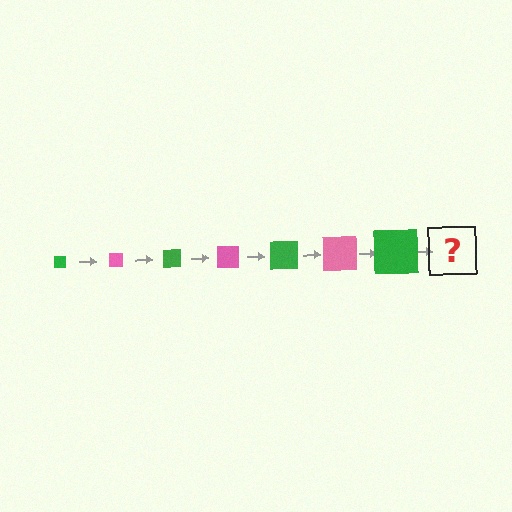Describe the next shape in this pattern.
It should be a pink square, larger than the previous one.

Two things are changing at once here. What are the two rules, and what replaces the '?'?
The two rules are that the square grows larger each step and the color cycles through green and pink. The '?' should be a pink square, larger than the previous one.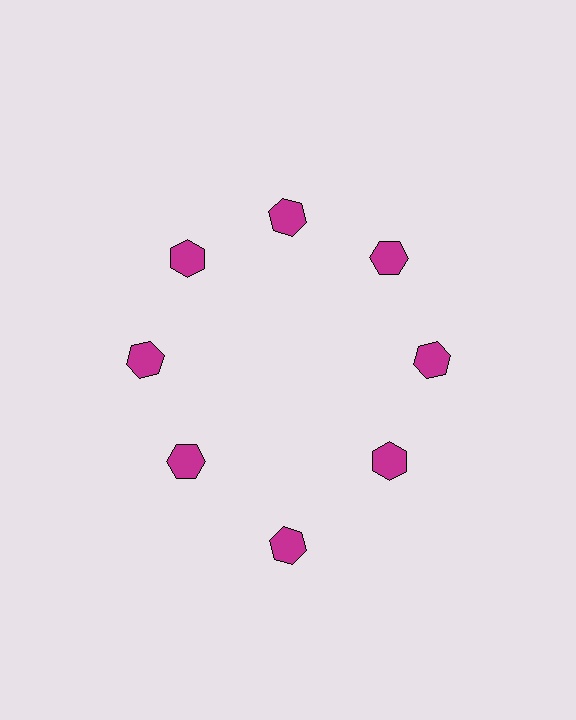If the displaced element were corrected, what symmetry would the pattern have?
It would have 8-fold rotational symmetry — the pattern would map onto itself every 45 degrees.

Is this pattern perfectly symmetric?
No. The 8 magenta hexagons are arranged in a ring, but one element near the 6 o'clock position is pushed outward from the center, breaking the 8-fold rotational symmetry.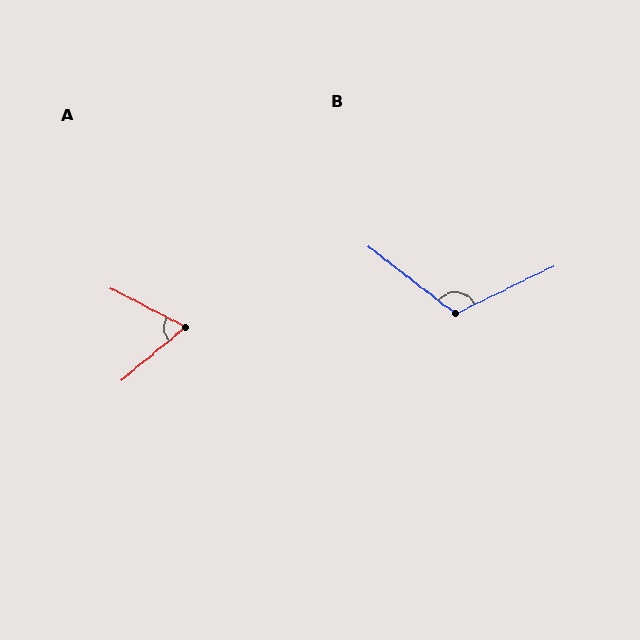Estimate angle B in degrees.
Approximately 117 degrees.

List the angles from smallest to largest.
A (67°), B (117°).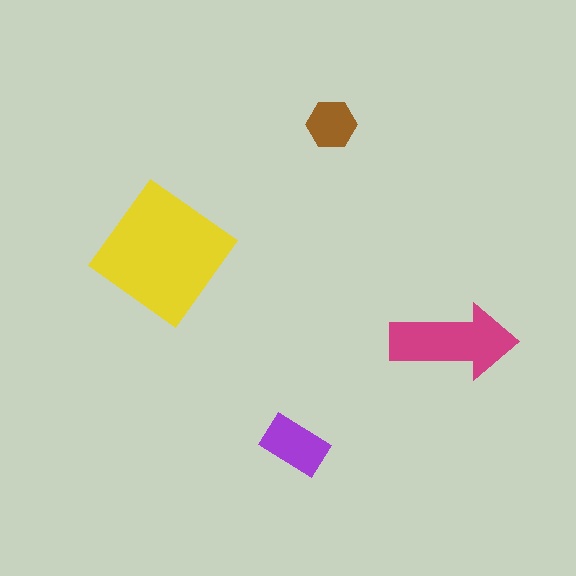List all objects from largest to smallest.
The yellow diamond, the magenta arrow, the purple rectangle, the brown hexagon.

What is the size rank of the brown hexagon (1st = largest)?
4th.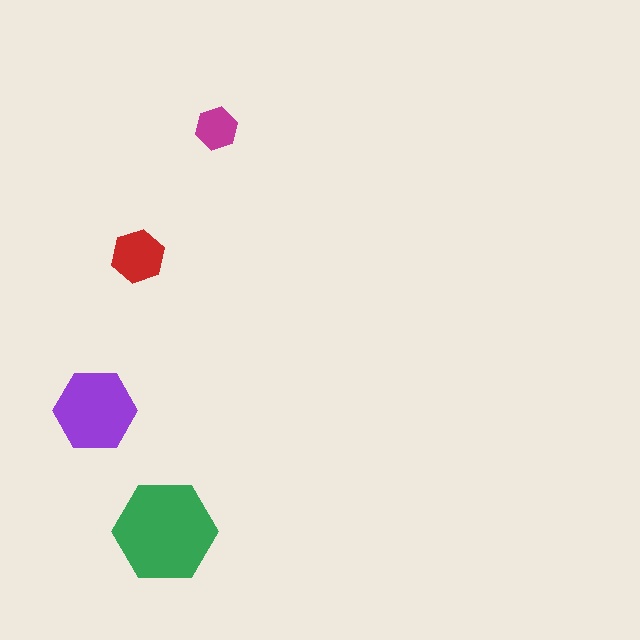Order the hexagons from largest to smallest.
the green one, the purple one, the red one, the magenta one.